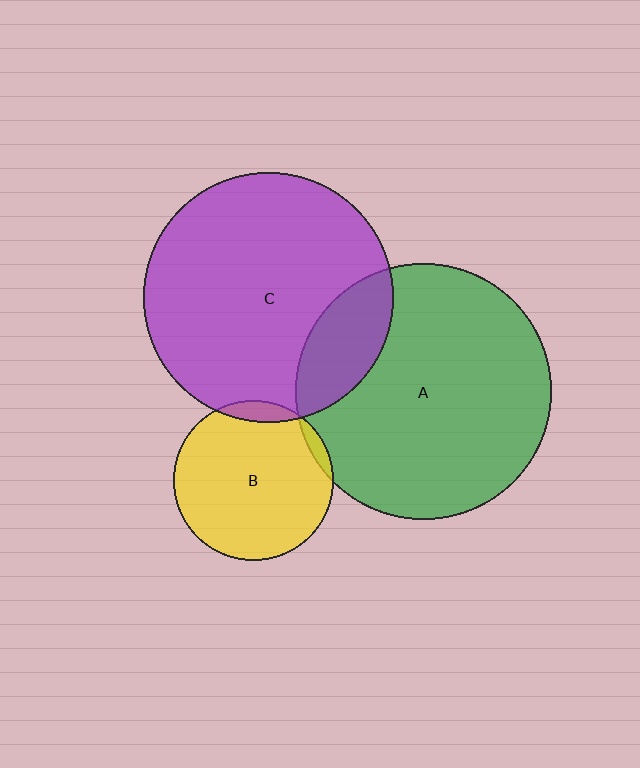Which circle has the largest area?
Circle A (green).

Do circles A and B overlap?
Yes.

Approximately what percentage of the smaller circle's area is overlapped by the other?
Approximately 5%.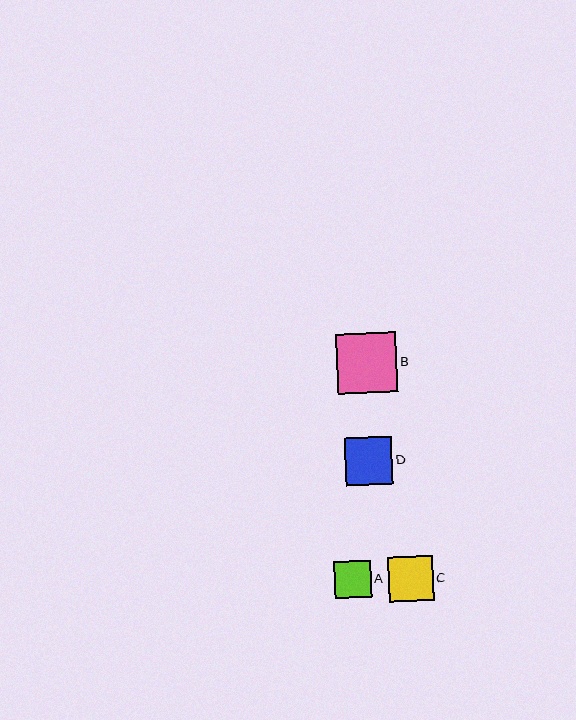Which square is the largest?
Square B is the largest with a size of approximately 60 pixels.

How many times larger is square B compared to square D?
Square B is approximately 1.3 times the size of square D.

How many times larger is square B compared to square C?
Square B is approximately 1.3 times the size of square C.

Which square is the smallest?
Square A is the smallest with a size of approximately 37 pixels.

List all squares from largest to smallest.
From largest to smallest: B, D, C, A.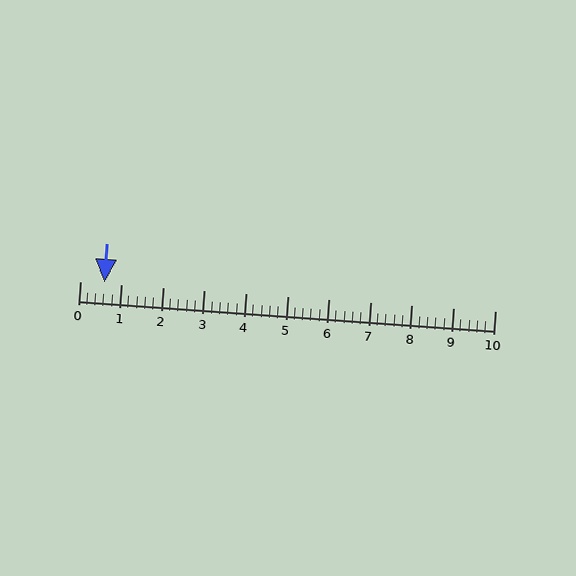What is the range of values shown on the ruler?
The ruler shows values from 0 to 10.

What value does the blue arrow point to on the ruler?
The blue arrow points to approximately 0.6.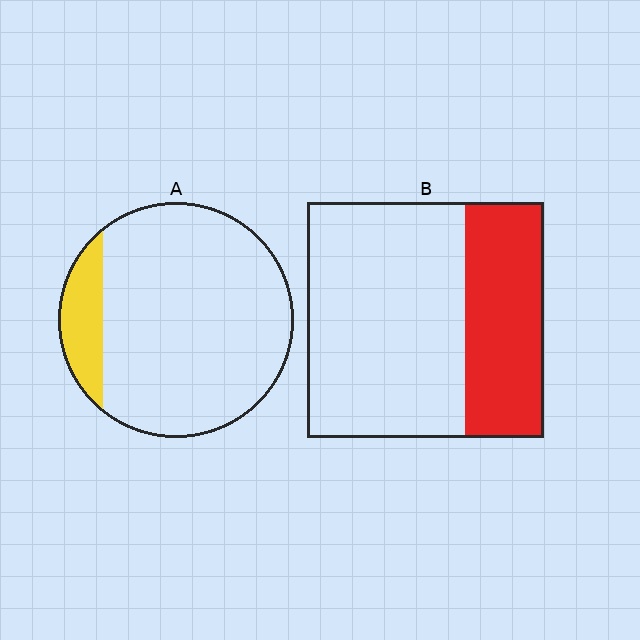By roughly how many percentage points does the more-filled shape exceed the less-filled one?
By roughly 20 percentage points (B over A).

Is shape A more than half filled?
No.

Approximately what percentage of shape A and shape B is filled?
A is approximately 15% and B is approximately 35%.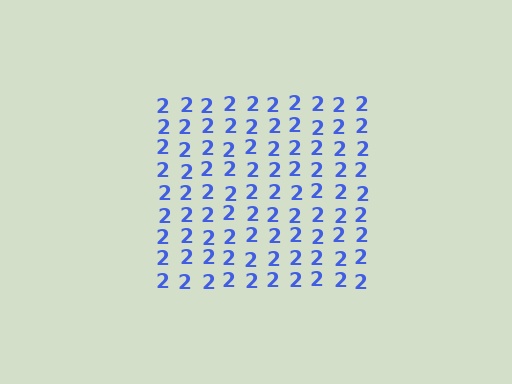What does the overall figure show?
The overall figure shows a square.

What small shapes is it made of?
It is made of small digit 2's.